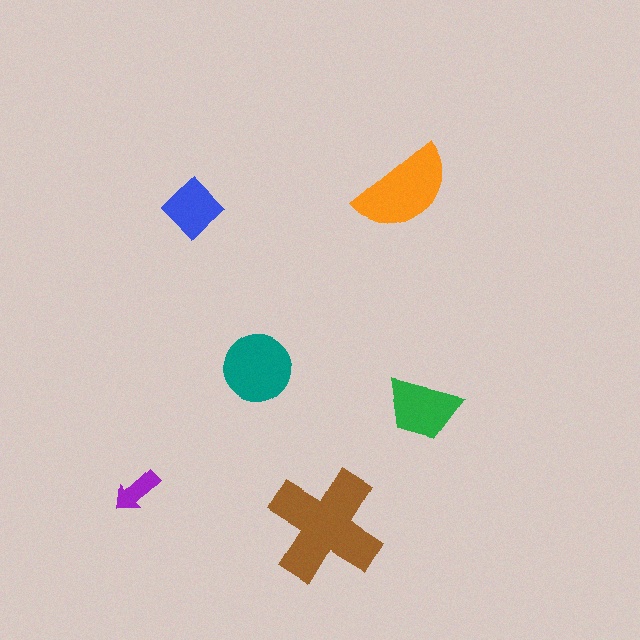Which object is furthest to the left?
The purple arrow is leftmost.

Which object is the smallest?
The purple arrow.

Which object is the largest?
The brown cross.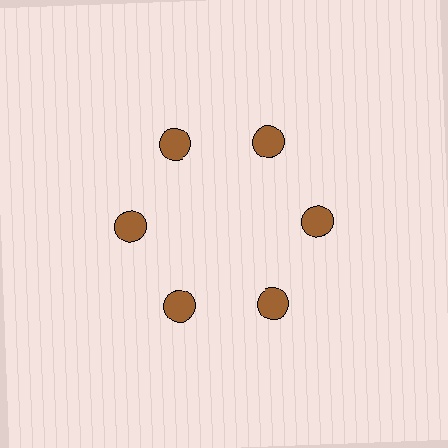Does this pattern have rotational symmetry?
Yes, this pattern has 6-fold rotational symmetry. It looks the same after rotating 60 degrees around the center.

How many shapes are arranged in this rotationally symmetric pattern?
There are 6 shapes, arranged in 6 groups of 1.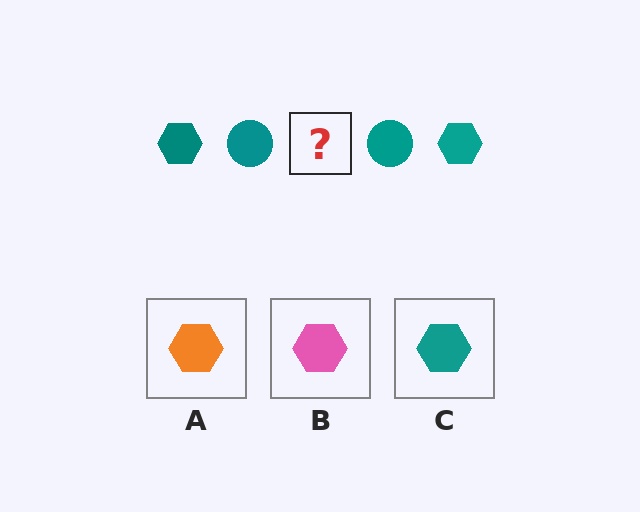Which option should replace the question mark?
Option C.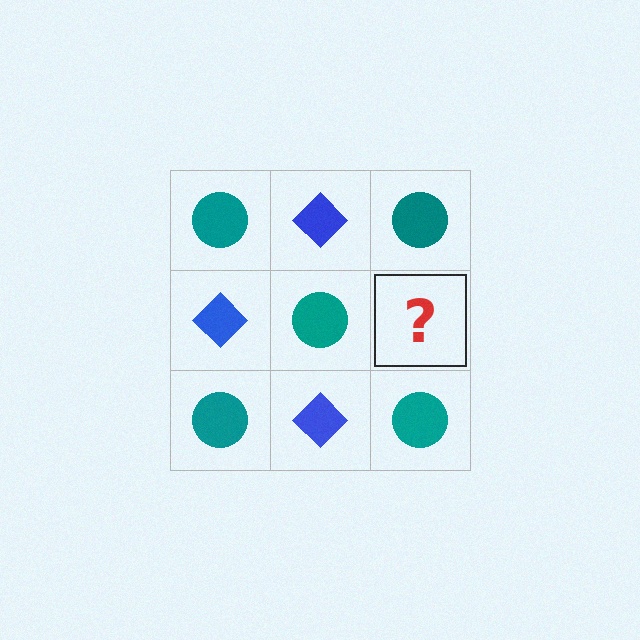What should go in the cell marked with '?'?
The missing cell should contain a blue diamond.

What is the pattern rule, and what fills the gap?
The rule is that it alternates teal circle and blue diamond in a checkerboard pattern. The gap should be filled with a blue diamond.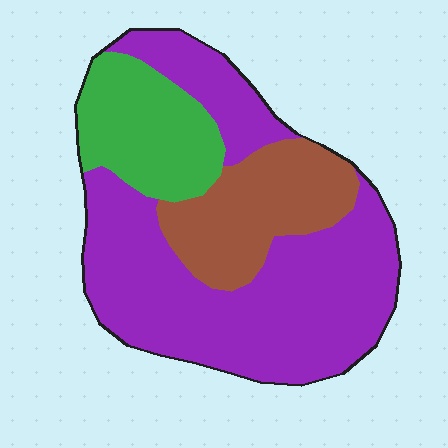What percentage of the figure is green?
Green takes up about one fifth (1/5) of the figure.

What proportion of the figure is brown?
Brown covers 21% of the figure.